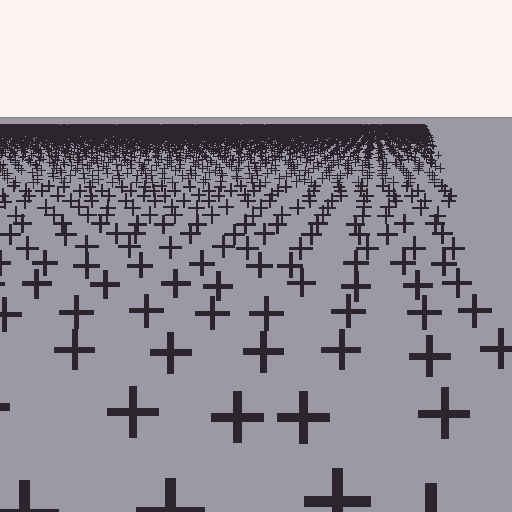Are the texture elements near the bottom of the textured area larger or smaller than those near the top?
Larger. Near the bottom, elements are closer to the viewer and appear at a bigger on-screen size.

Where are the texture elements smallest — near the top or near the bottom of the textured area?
Near the top.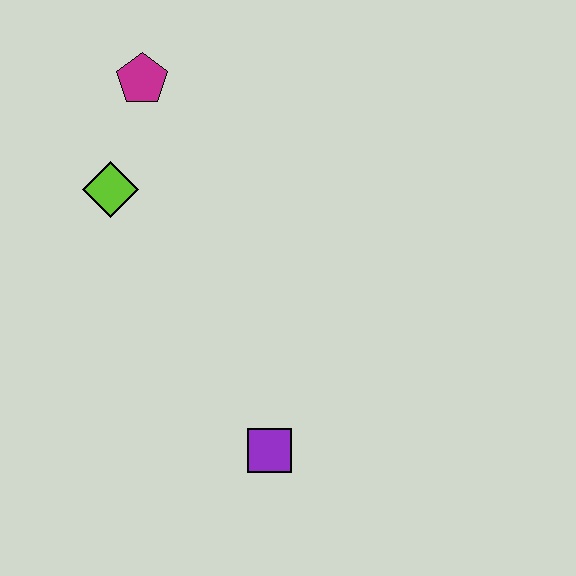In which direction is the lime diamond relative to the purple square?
The lime diamond is above the purple square.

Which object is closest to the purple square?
The lime diamond is closest to the purple square.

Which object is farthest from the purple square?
The magenta pentagon is farthest from the purple square.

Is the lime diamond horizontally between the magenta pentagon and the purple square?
No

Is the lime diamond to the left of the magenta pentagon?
Yes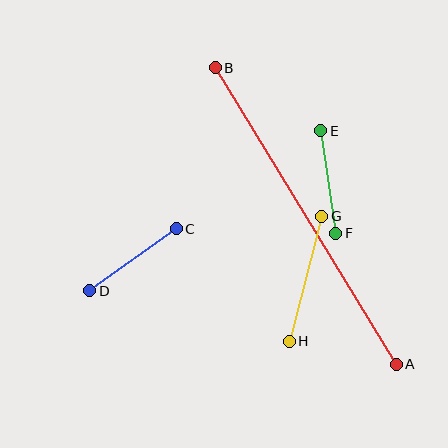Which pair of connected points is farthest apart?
Points A and B are farthest apart.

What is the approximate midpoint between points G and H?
The midpoint is at approximately (305, 279) pixels.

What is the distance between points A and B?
The distance is approximately 348 pixels.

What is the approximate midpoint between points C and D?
The midpoint is at approximately (133, 260) pixels.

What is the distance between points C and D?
The distance is approximately 106 pixels.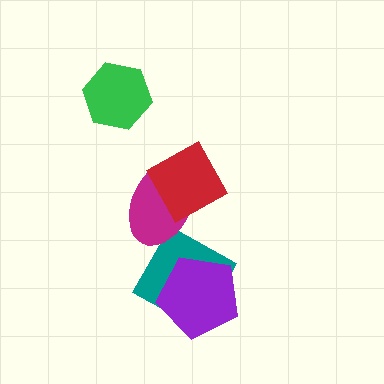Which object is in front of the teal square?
The purple pentagon is in front of the teal square.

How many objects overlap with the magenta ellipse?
1 object overlaps with the magenta ellipse.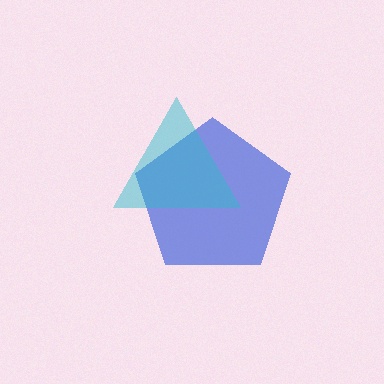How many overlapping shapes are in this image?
There are 2 overlapping shapes in the image.